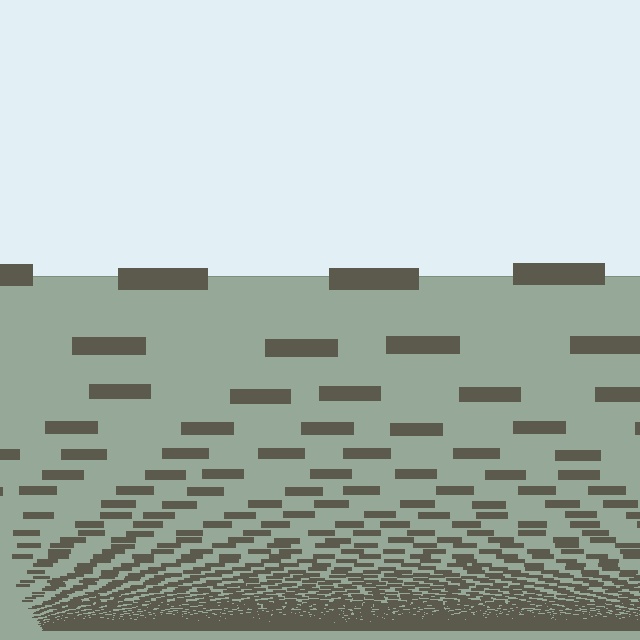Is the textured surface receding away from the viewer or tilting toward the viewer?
The surface appears to tilt toward the viewer. Texture elements get larger and sparser toward the top.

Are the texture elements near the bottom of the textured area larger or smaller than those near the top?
Smaller. The gradient is inverted — elements near the bottom are smaller and denser.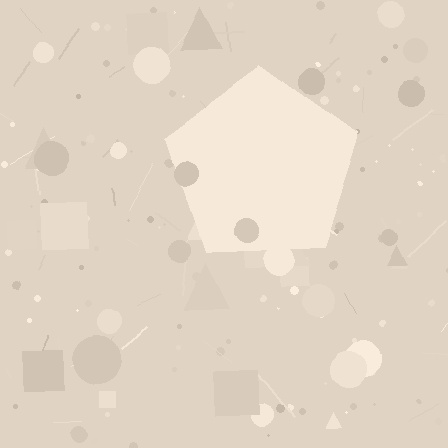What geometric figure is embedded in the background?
A pentagon is embedded in the background.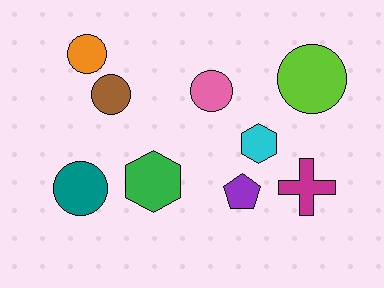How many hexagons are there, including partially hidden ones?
There are 2 hexagons.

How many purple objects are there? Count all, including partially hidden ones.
There is 1 purple object.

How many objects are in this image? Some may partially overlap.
There are 9 objects.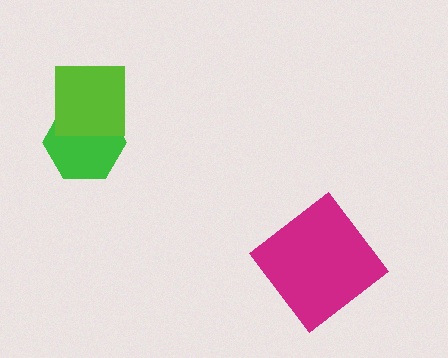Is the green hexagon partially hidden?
Yes, it is partially covered by another shape.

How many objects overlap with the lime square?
1 object overlaps with the lime square.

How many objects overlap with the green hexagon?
1 object overlaps with the green hexagon.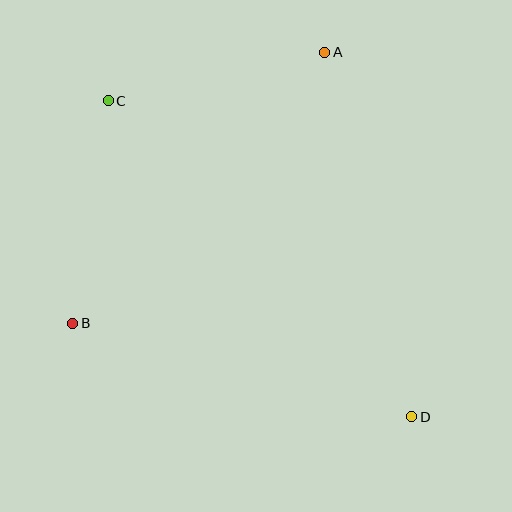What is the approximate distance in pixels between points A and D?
The distance between A and D is approximately 375 pixels.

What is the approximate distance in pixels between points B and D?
The distance between B and D is approximately 352 pixels.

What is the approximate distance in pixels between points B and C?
The distance between B and C is approximately 225 pixels.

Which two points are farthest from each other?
Points C and D are farthest from each other.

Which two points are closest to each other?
Points A and C are closest to each other.